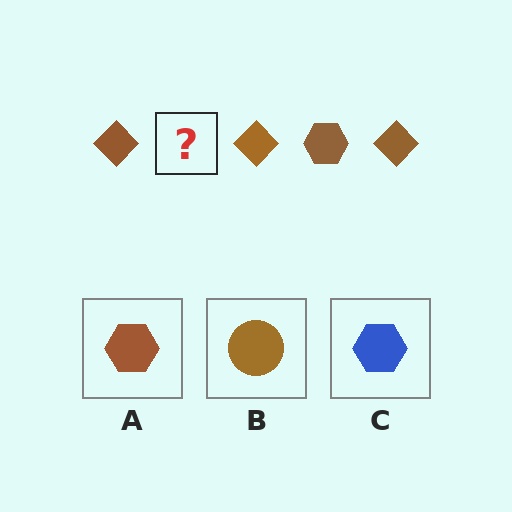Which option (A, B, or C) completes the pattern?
A.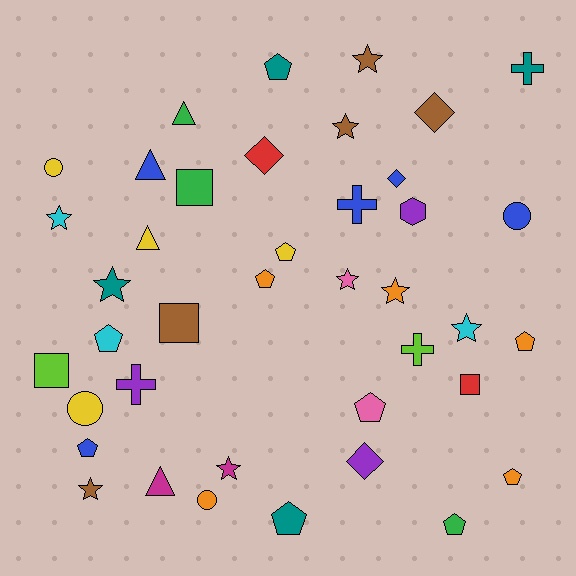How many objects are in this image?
There are 40 objects.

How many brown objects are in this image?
There are 5 brown objects.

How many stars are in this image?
There are 9 stars.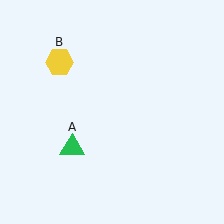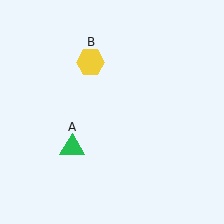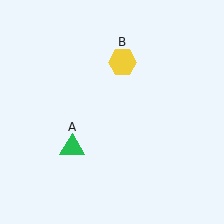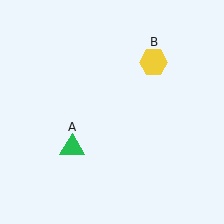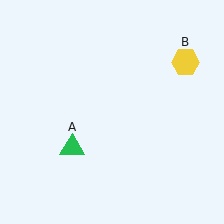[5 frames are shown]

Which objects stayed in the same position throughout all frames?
Green triangle (object A) remained stationary.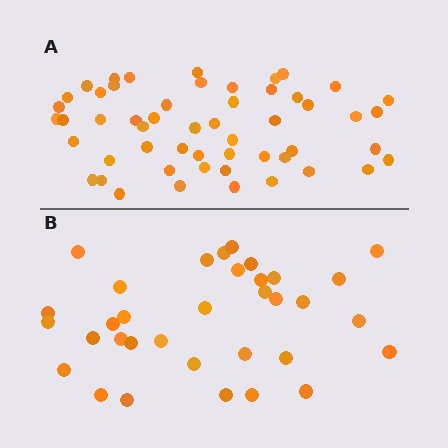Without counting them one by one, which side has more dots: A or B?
Region A (the top region) has more dots.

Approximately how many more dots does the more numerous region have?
Region A has approximately 20 more dots than region B.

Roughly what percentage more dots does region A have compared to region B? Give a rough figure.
About 55% more.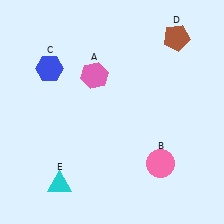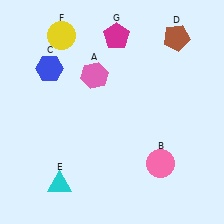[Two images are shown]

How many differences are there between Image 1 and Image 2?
There are 2 differences between the two images.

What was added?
A yellow circle (F), a magenta pentagon (G) were added in Image 2.